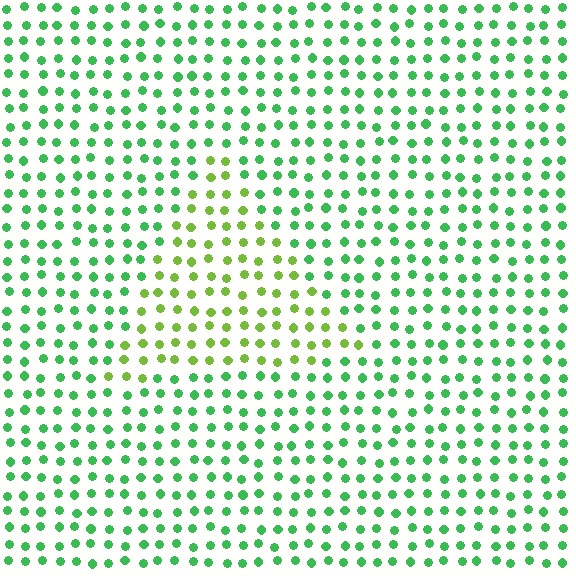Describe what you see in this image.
The image is filled with small green elements in a uniform arrangement. A triangle-shaped region is visible where the elements are tinted to a slightly different hue, forming a subtle color boundary.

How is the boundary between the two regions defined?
The boundary is defined purely by a slight shift in hue (about 40 degrees). Spacing, size, and orientation are identical on both sides.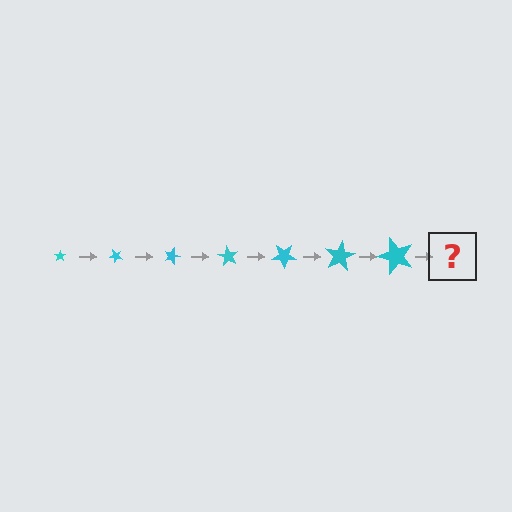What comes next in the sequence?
The next element should be a star, larger than the previous one and rotated 315 degrees from the start.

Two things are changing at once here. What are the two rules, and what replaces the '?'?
The two rules are that the star grows larger each step and it rotates 45 degrees each step. The '?' should be a star, larger than the previous one and rotated 315 degrees from the start.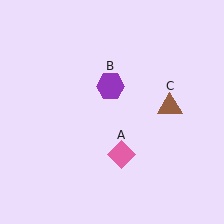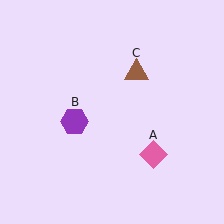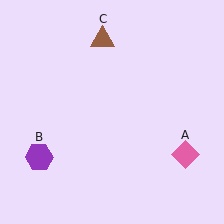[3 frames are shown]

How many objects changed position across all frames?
3 objects changed position: pink diamond (object A), purple hexagon (object B), brown triangle (object C).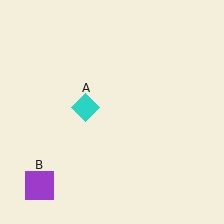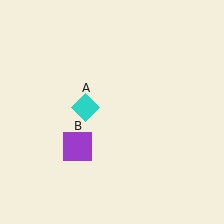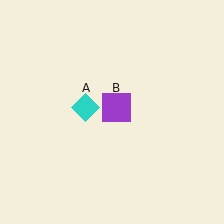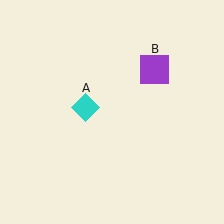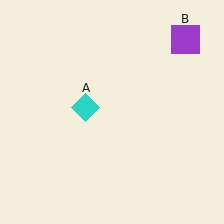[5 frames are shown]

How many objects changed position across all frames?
1 object changed position: purple square (object B).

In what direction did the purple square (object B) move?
The purple square (object B) moved up and to the right.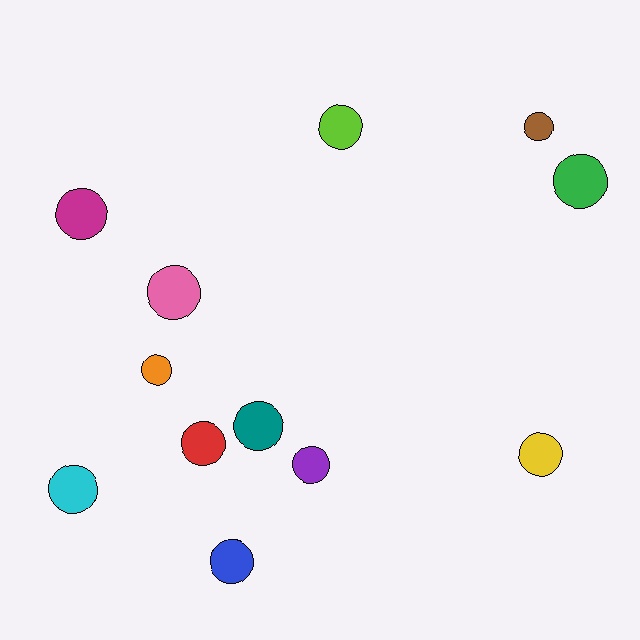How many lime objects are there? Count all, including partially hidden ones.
There is 1 lime object.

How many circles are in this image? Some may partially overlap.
There are 12 circles.